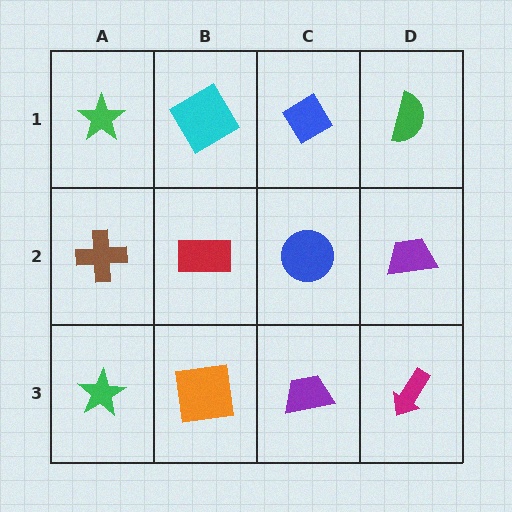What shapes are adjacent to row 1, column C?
A blue circle (row 2, column C), a cyan diamond (row 1, column B), a green semicircle (row 1, column D).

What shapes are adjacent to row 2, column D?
A green semicircle (row 1, column D), a magenta arrow (row 3, column D), a blue circle (row 2, column C).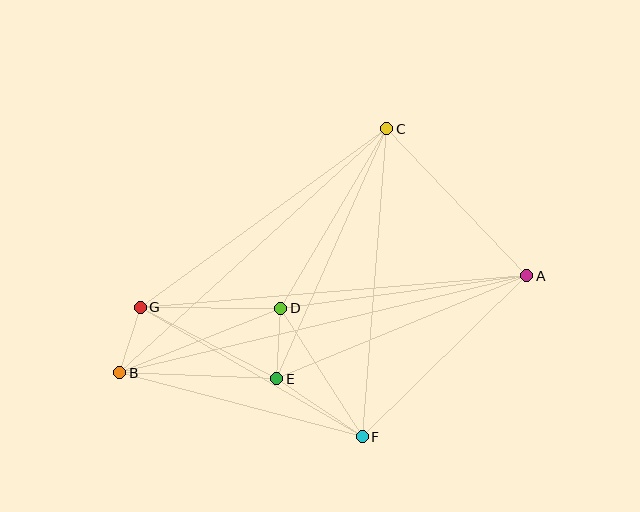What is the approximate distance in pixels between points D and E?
The distance between D and E is approximately 71 pixels.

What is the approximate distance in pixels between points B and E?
The distance between B and E is approximately 157 pixels.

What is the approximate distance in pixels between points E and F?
The distance between E and F is approximately 103 pixels.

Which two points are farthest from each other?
Points A and B are farthest from each other.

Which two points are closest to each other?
Points B and G are closest to each other.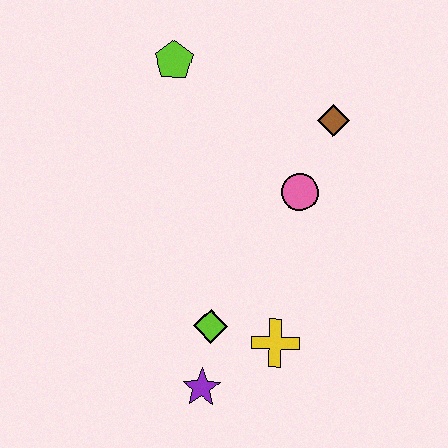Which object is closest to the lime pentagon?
The brown diamond is closest to the lime pentagon.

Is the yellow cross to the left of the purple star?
No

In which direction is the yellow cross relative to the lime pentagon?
The yellow cross is below the lime pentagon.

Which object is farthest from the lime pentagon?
The purple star is farthest from the lime pentagon.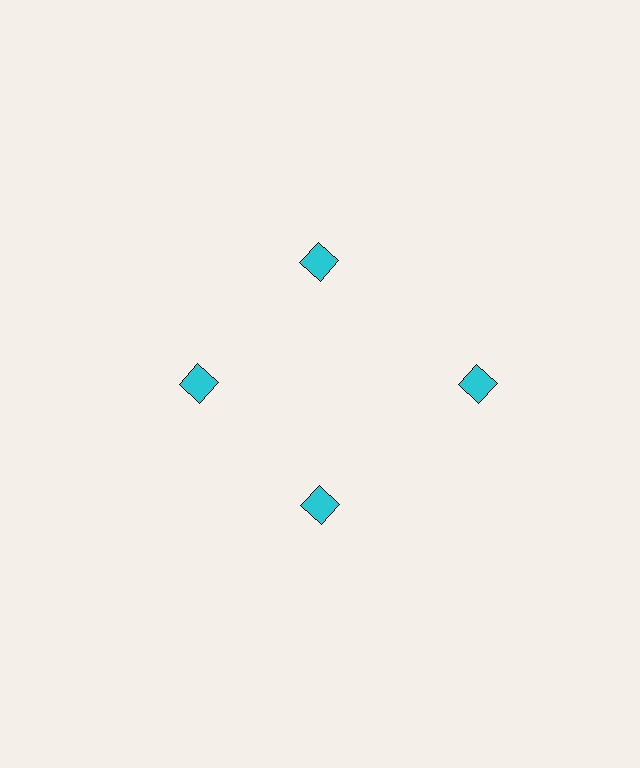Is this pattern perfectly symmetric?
No. The 4 cyan diamonds are arranged in a ring, but one element near the 3 o'clock position is pushed outward from the center, breaking the 4-fold rotational symmetry.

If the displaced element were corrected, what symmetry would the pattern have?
It would have 4-fold rotational symmetry — the pattern would map onto itself every 90 degrees.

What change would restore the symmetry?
The symmetry would be restored by moving it inward, back onto the ring so that all 4 diamonds sit at equal angles and equal distance from the center.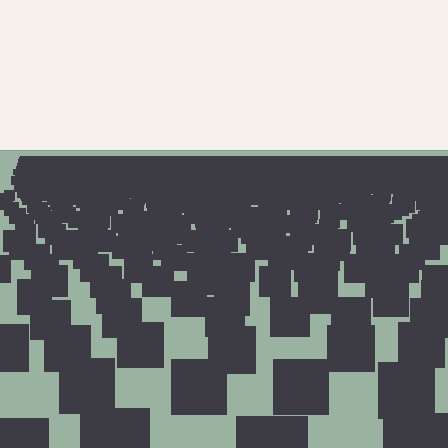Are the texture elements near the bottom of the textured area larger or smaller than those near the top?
Larger. Near the bottom, elements are closer to the viewer and appear at a bigger on-screen size.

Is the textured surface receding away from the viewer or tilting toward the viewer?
The surface is receding away from the viewer. Texture elements get smaller and denser toward the top.